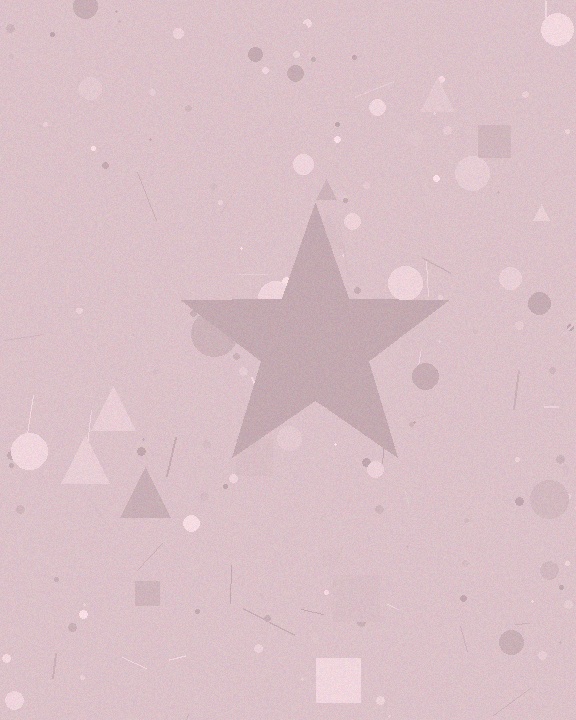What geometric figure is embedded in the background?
A star is embedded in the background.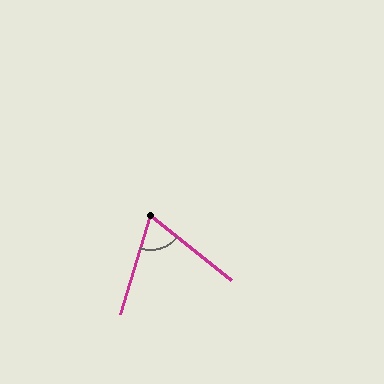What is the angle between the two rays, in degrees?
Approximately 68 degrees.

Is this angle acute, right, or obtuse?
It is acute.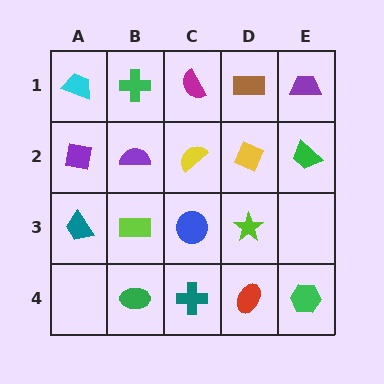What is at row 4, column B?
A green ellipse.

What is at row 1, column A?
A cyan trapezoid.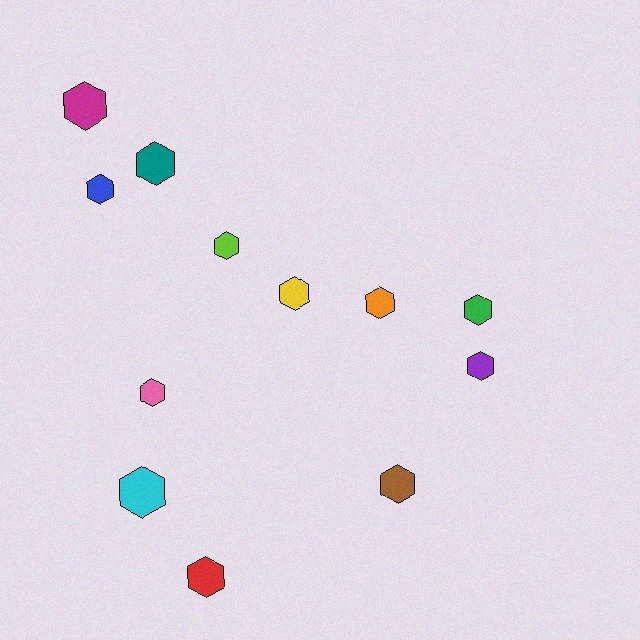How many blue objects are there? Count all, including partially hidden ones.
There is 1 blue object.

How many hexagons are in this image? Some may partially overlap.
There are 12 hexagons.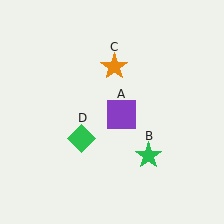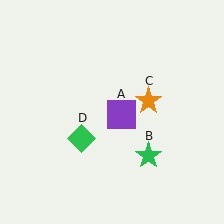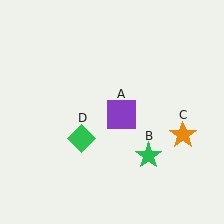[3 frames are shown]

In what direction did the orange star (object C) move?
The orange star (object C) moved down and to the right.